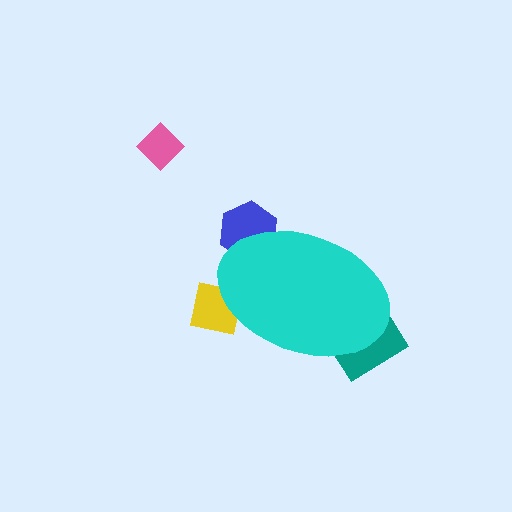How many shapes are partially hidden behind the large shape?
3 shapes are partially hidden.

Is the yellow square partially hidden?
Yes, the yellow square is partially hidden behind the cyan ellipse.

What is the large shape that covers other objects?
A cyan ellipse.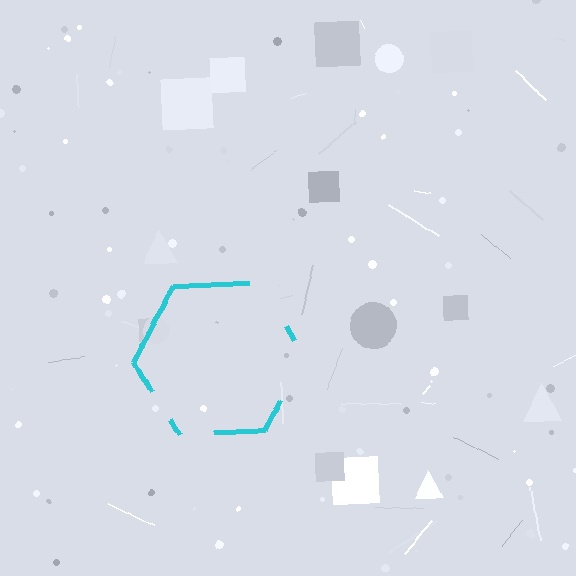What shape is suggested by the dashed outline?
The dashed outline suggests a hexagon.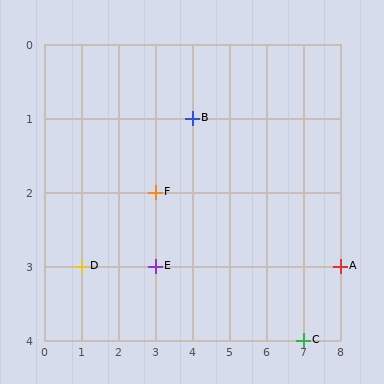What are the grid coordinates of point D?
Point D is at grid coordinates (1, 3).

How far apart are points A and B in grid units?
Points A and B are 4 columns and 2 rows apart (about 4.5 grid units diagonally).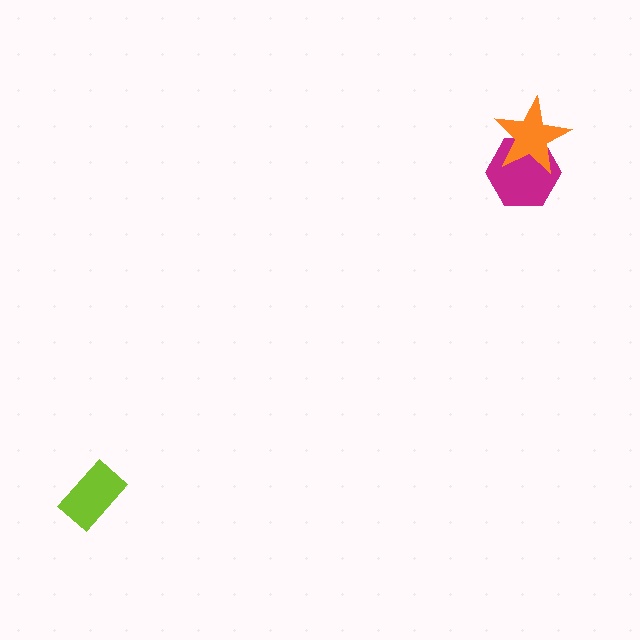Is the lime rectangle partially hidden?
No, no other shape covers it.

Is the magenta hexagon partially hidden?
Yes, it is partially covered by another shape.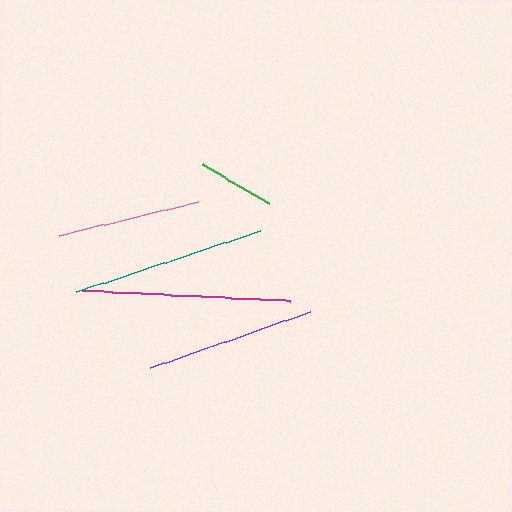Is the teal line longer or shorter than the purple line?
The teal line is longer than the purple line.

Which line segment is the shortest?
The green line is the shortest at approximately 77 pixels.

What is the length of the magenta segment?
The magenta segment is approximately 208 pixels long.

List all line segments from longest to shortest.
From longest to shortest: magenta, teal, purple, pink, green.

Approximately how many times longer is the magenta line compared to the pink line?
The magenta line is approximately 1.5 times the length of the pink line.